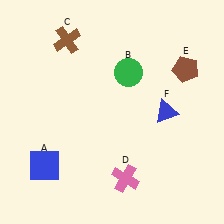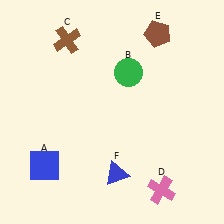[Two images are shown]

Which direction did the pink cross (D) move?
The pink cross (D) moved right.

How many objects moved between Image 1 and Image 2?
3 objects moved between the two images.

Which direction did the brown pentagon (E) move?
The brown pentagon (E) moved up.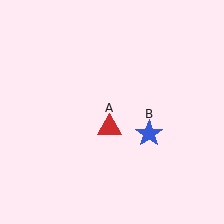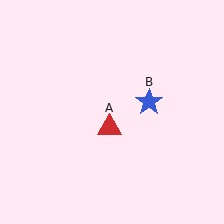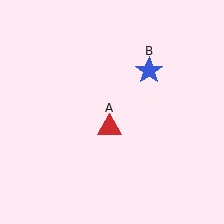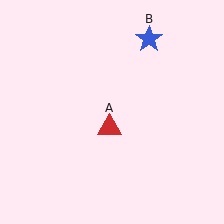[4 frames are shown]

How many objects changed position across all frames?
1 object changed position: blue star (object B).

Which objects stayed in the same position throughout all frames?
Red triangle (object A) remained stationary.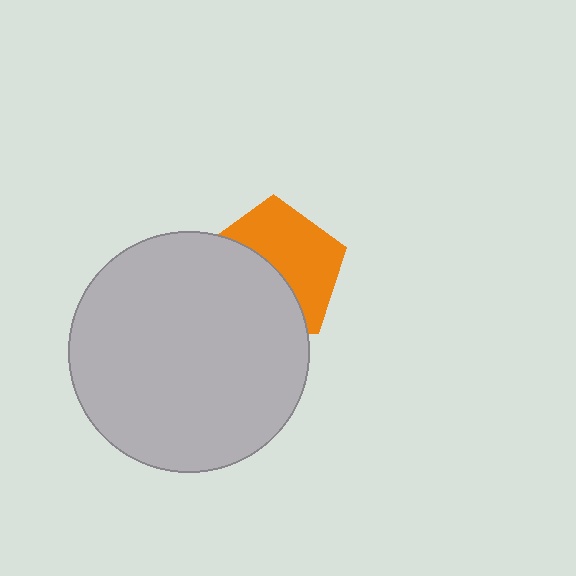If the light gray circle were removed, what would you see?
You would see the complete orange pentagon.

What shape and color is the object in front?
The object in front is a light gray circle.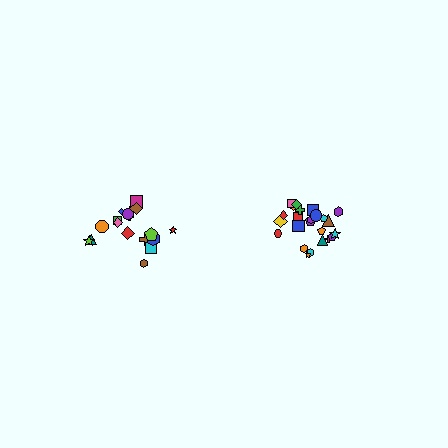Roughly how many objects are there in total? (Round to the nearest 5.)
Roughly 45 objects in total.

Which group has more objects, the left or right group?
The right group.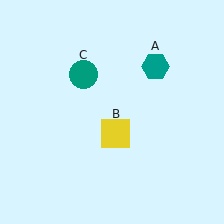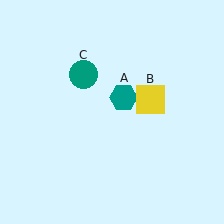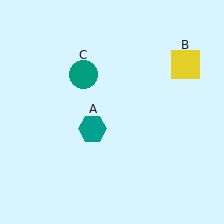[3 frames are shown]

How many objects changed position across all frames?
2 objects changed position: teal hexagon (object A), yellow square (object B).